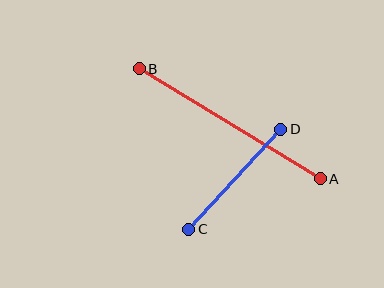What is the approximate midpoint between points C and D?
The midpoint is at approximately (235, 179) pixels.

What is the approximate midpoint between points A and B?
The midpoint is at approximately (230, 124) pixels.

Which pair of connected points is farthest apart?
Points A and B are farthest apart.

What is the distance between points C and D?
The distance is approximately 136 pixels.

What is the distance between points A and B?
The distance is approximately 212 pixels.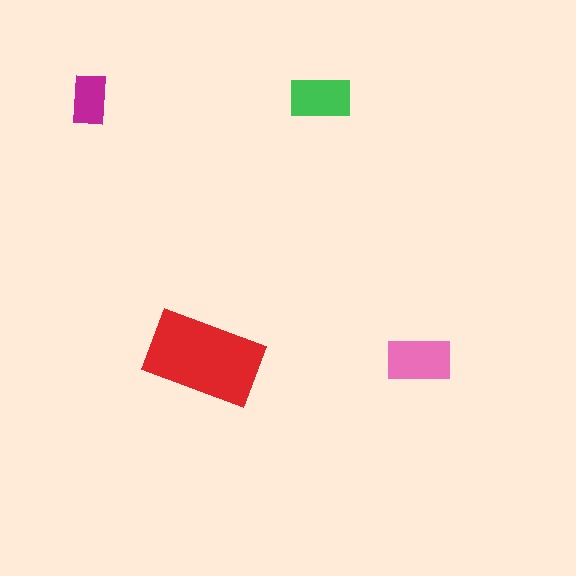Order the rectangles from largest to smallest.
the red one, the pink one, the green one, the magenta one.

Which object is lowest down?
The pink rectangle is bottommost.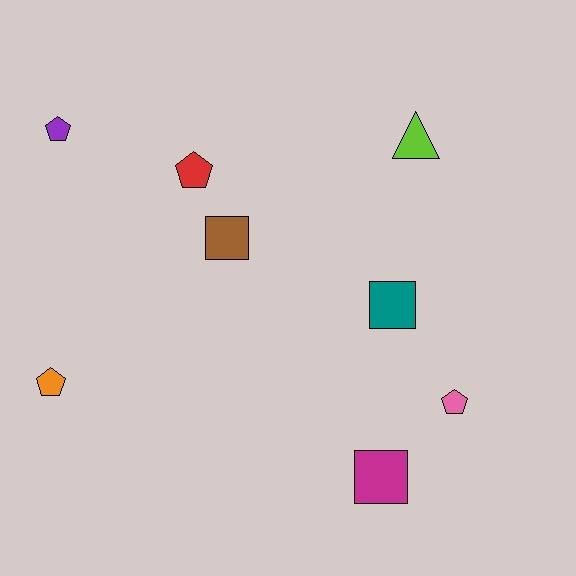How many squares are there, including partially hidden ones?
There are 3 squares.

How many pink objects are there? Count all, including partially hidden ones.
There is 1 pink object.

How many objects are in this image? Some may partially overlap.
There are 8 objects.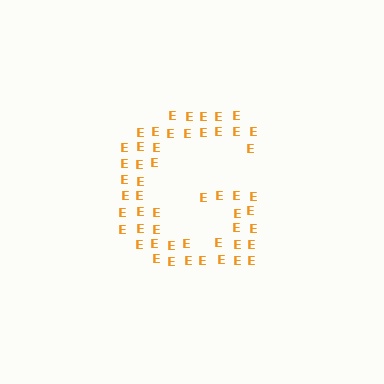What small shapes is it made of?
It is made of small letter E's.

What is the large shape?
The large shape is the letter G.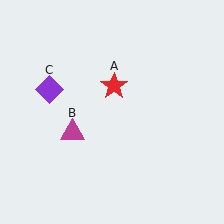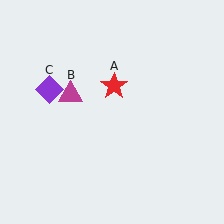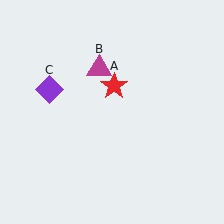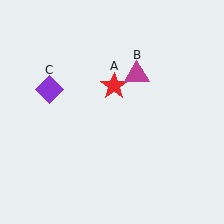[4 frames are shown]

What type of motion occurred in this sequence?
The magenta triangle (object B) rotated clockwise around the center of the scene.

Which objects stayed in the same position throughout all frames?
Red star (object A) and purple diamond (object C) remained stationary.